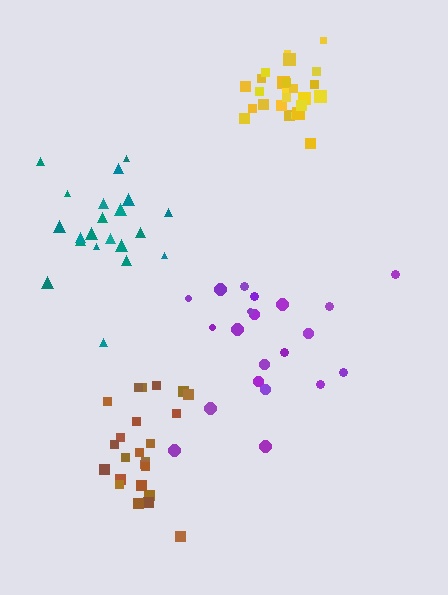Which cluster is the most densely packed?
Yellow.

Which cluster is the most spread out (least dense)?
Purple.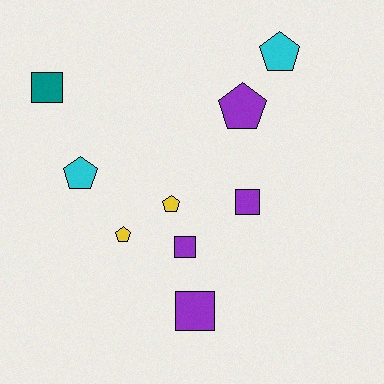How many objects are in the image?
There are 9 objects.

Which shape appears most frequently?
Pentagon, with 5 objects.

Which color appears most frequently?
Purple, with 4 objects.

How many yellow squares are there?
There are no yellow squares.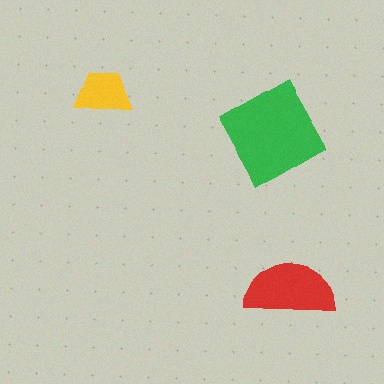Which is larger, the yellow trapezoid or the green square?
The green square.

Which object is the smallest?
The yellow trapezoid.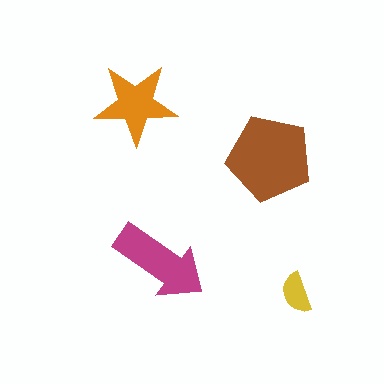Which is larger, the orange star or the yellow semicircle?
The orange star.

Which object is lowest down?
The yellow semicircle is bottommost.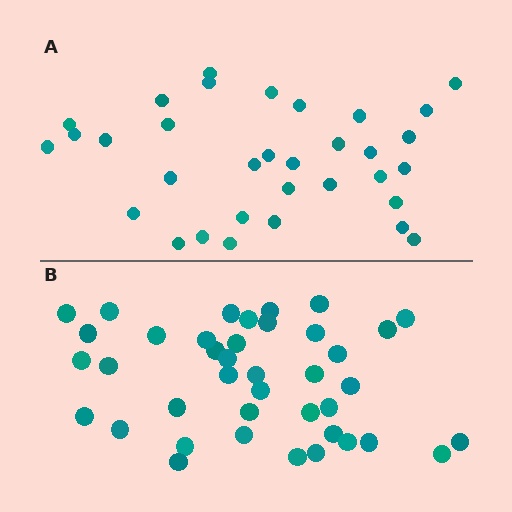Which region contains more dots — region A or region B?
Region B (the bottom region) has more dots.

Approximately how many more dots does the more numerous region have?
Region B has roughly 8 or so more dots than region A.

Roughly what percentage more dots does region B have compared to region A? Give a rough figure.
About 20% more.